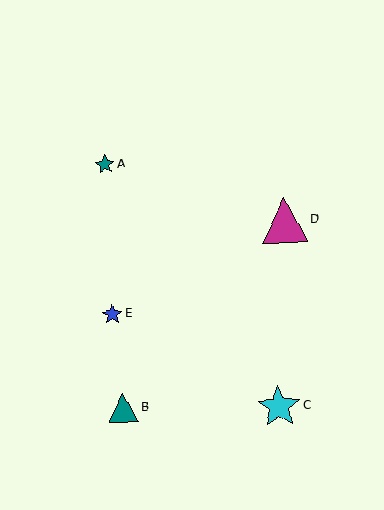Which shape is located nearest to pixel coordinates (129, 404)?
The teal triangle (labeled B) at (123, 408) is nearest to that location.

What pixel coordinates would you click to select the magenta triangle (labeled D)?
Click at (285, 220) to select the magenta triangle D.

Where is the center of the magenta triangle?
The center of the magenta triangle is at (285, 220).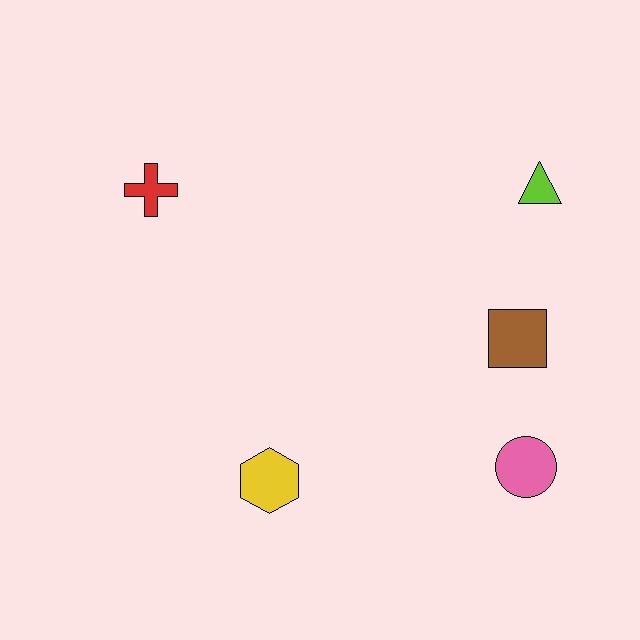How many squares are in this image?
There is 1 square.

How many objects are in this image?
There are 5 objects.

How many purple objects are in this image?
There are no purple objects.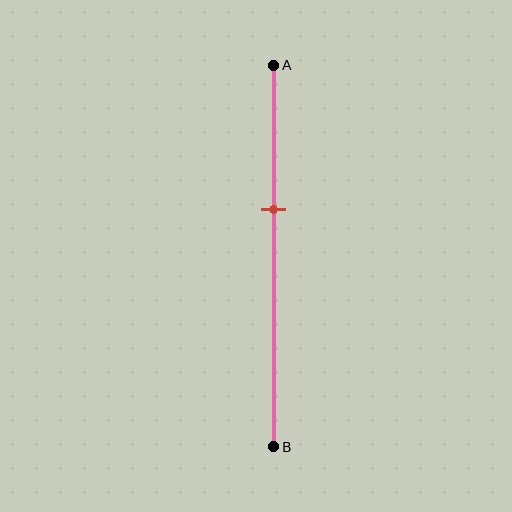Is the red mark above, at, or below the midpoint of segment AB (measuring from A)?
The red mark is above the midpoint of segment AB.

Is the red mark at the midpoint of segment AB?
No, the mark is at about 40% from A, not at the 50% midpoint.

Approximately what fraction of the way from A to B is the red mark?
The red mark is approximately 40% of the way from A to B.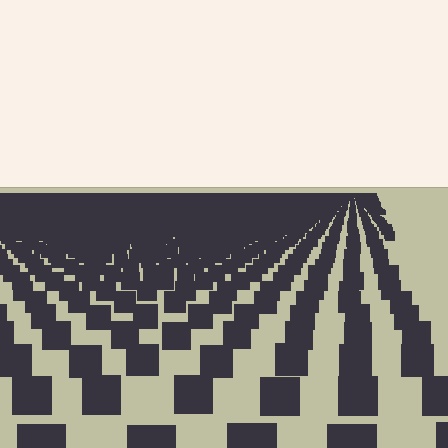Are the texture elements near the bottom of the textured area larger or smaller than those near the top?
Larger. Near the bottom, elements are closer to the viewer and appear at a bigger on-screen size.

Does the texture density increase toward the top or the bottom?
Density increases toward the top.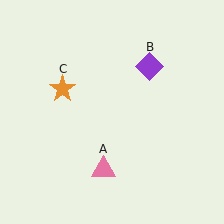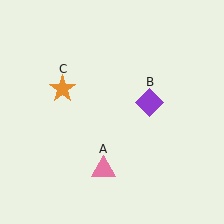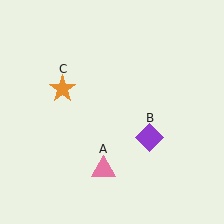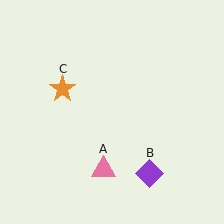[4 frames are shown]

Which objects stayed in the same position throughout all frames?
Pink triangle (object A) and orange star (object C) remained stationary.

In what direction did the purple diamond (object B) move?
The purple diamond (object B) moved down.